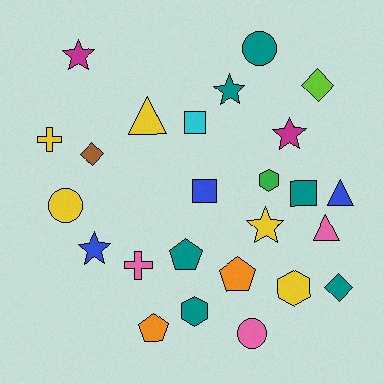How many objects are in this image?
There are 25 objects.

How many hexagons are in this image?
There are 3 hexagons.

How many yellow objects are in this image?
There are 5 yellow objects.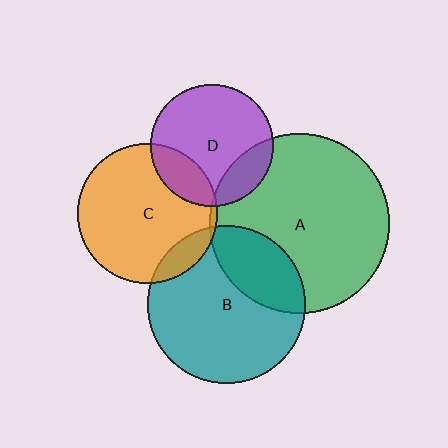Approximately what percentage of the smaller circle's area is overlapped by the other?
Approximately 30%.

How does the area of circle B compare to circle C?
Approximately 1.3 times.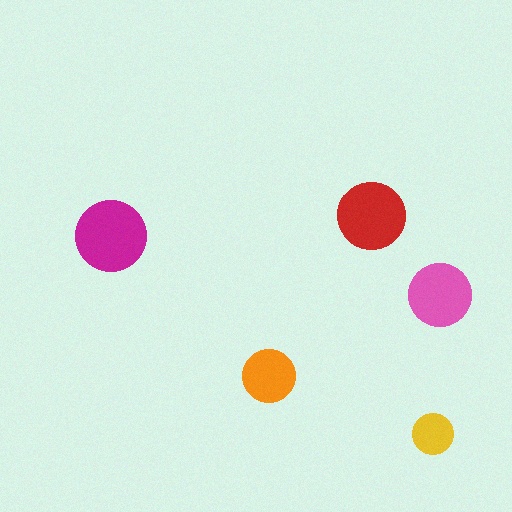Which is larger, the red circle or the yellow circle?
The red one.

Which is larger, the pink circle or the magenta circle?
The magenta one.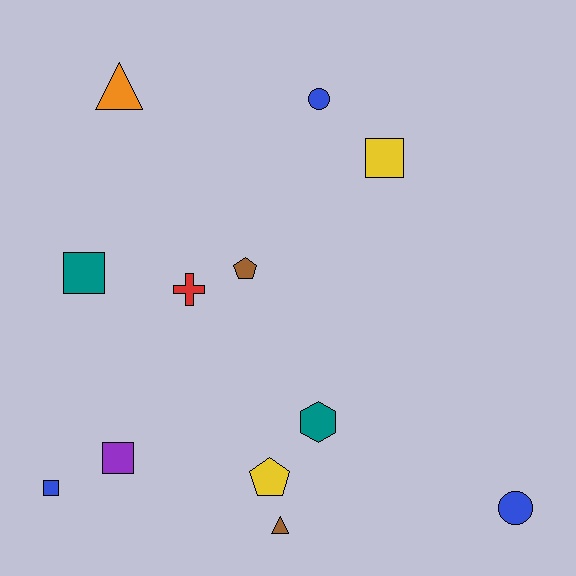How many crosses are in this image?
There is 1 cross.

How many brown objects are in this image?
There are 2 brown objects.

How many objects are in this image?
There are 12 objects.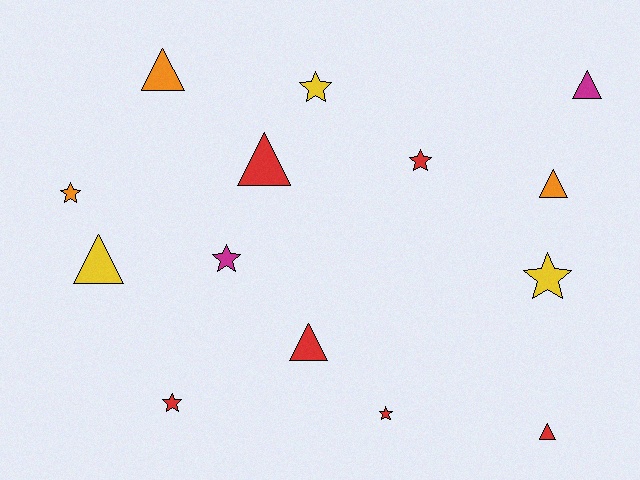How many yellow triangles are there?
There is 1 yellow triangle.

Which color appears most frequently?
Red, with 6 objects.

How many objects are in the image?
There are 14 objects.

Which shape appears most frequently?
Star, with 7 objects.